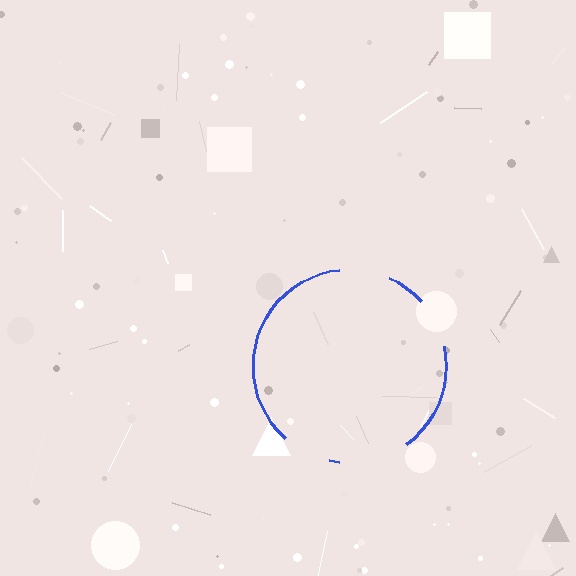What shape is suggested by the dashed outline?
The dashed outline suggests a circle.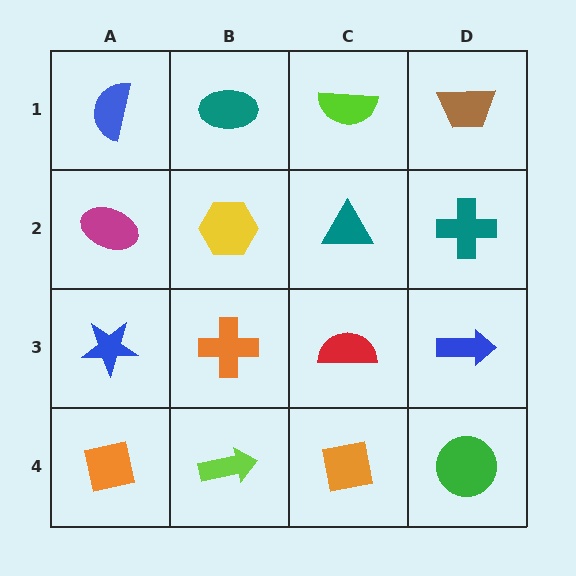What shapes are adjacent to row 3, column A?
A magenta ellipse (row 2, column A), an orange square (row 4, column A), an orange cross (row 3, column B).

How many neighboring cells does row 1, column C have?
3.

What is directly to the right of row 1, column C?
A brown trapezoid.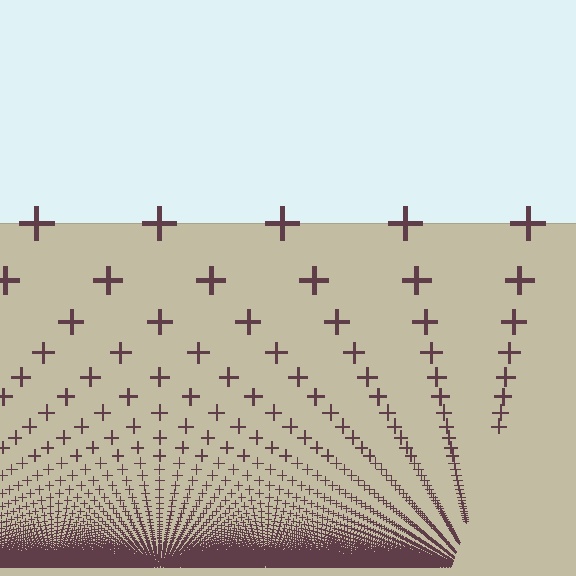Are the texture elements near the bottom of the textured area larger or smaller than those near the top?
Smaller. The gradient is inverted — elements near the bottom are smaller and denser.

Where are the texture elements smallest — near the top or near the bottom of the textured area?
Near the bottom.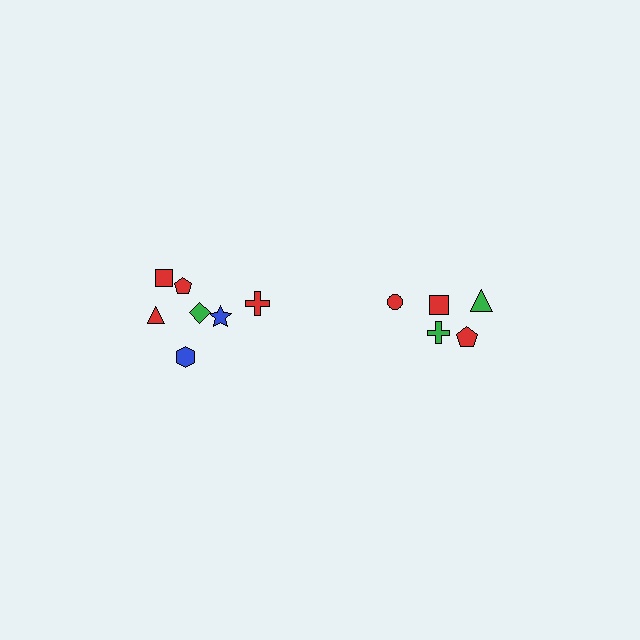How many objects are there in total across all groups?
There are 12 objects.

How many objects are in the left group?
There are 7 objects.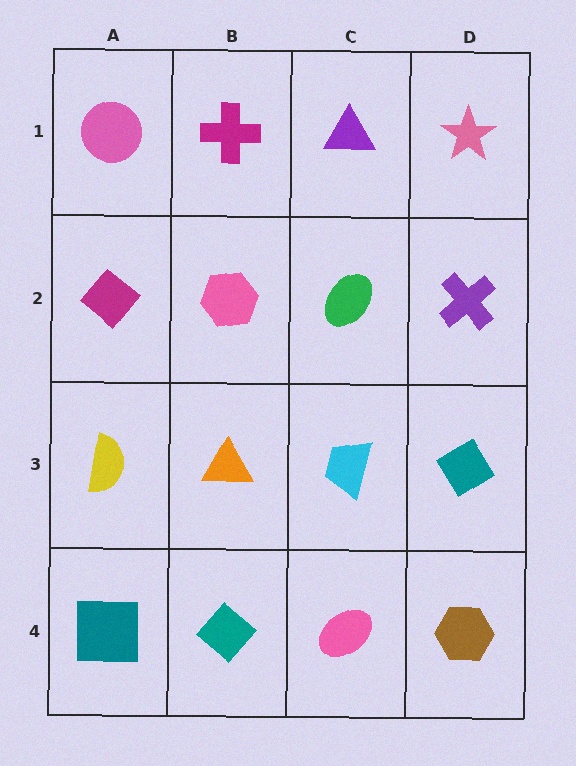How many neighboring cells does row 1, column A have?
2.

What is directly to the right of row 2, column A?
A pink hexagon.